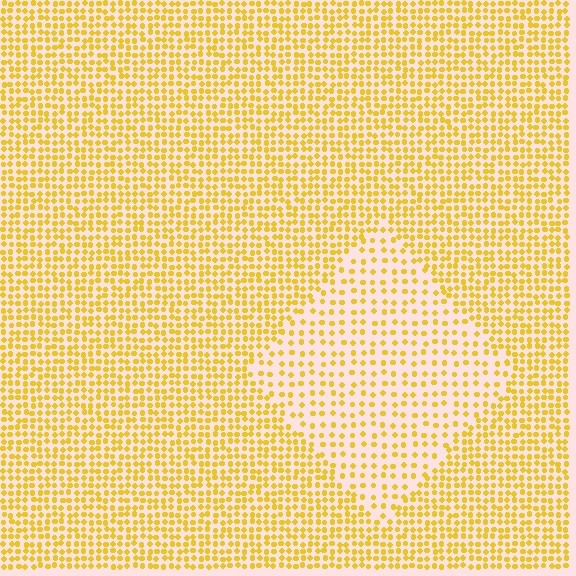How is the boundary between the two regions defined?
The boundary is defined by a change in element density (approximately 2.0x ratio). All elements are the same color, size, and shape.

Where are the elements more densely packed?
The elements are more densely packed outside the diamond boundary.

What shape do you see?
I see a diamond.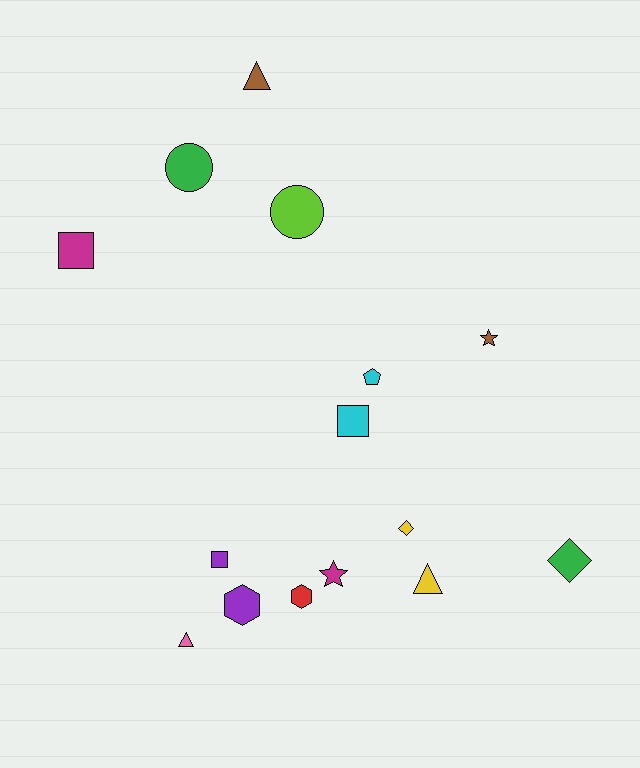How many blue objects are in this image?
There are no blue objects.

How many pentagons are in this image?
There is 1 pentagon.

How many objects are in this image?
There are 15 objects.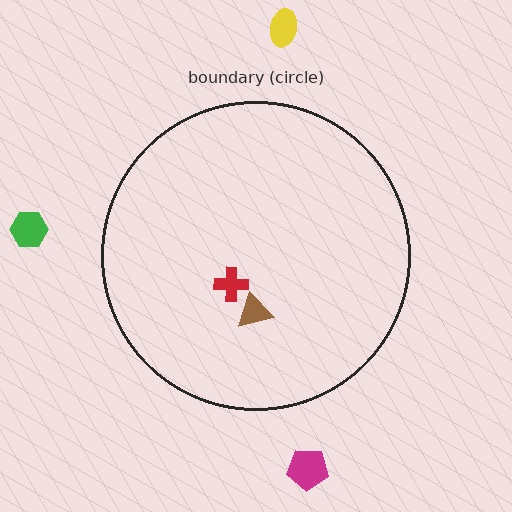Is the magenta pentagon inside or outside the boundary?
Outside.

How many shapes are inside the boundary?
2 inside, 3 outside.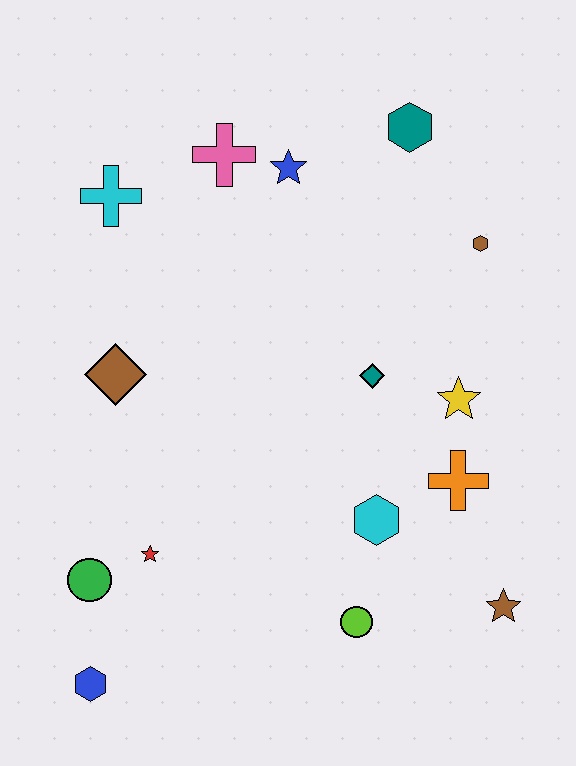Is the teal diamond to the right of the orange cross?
No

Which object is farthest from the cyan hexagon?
The cyan cross is farthest from the cyan hexagon.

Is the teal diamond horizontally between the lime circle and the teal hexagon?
Yes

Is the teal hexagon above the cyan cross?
Yes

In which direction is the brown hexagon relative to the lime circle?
The brown hexagon is above the lime circle.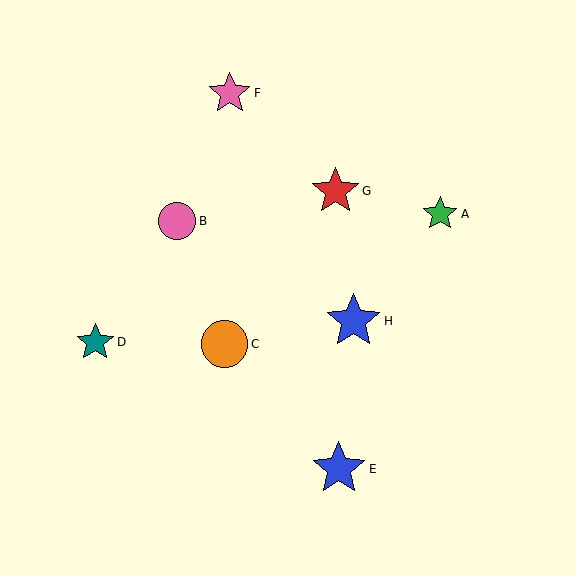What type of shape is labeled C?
Shape C is an orange circle.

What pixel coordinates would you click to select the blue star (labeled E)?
Click at (339, 469) to select the blue star E.